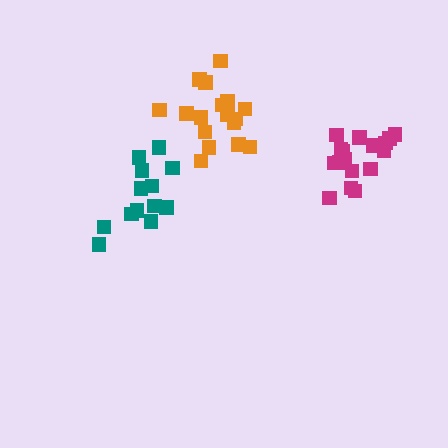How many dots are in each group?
Group 1: 13 dots, Group 2: 17 dots, Group 3: 17 dots (47 total).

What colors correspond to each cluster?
The clusters are colored: teal, magenta, orange.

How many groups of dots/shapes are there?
There are 3 groups.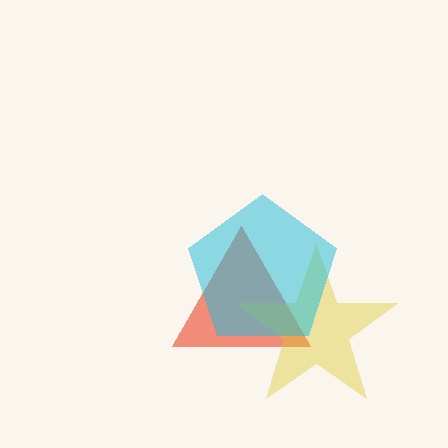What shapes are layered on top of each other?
The layered shapes are: a red triangle, a yellow star, a cyan pentagon.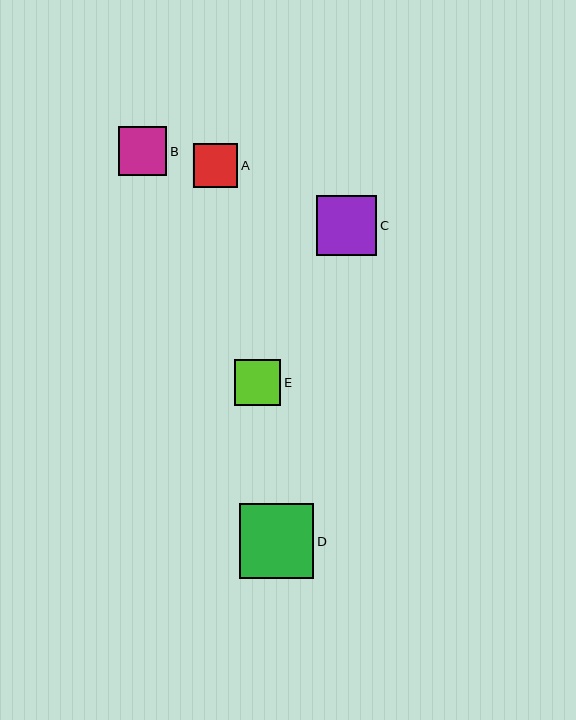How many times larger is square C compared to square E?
Square C is approximately 1.3 times the size of square E.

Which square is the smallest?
Square A is the smallest with a size of approximately 44 pixels.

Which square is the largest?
Square D is the largest with a size of approximately 75 pixels.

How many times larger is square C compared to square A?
Square C is approximately 1.4 times the size of square A.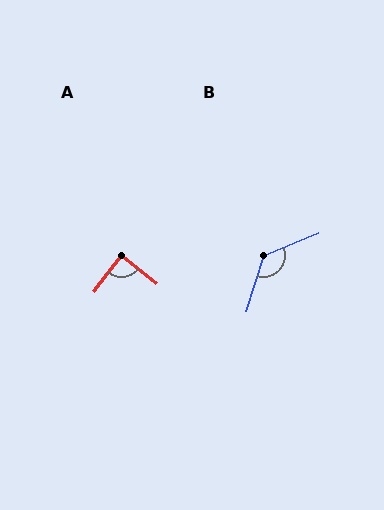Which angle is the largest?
B, at approximately 129 degrees.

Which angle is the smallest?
A, at approximately 88 degrees.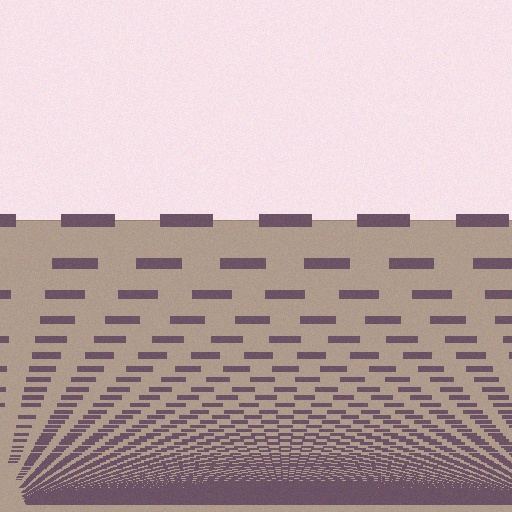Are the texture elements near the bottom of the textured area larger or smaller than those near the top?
Smaller. The gradient is inverted — elements near the bottom are smaller and denser.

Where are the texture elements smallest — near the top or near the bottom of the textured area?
Near the bottom.